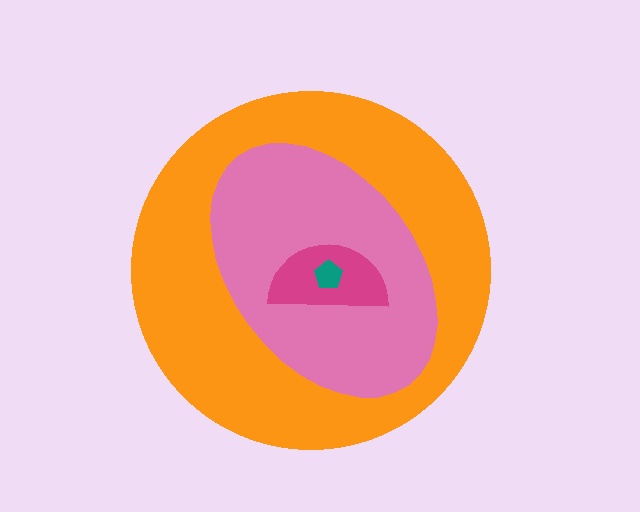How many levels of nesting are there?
4.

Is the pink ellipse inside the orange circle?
Yes.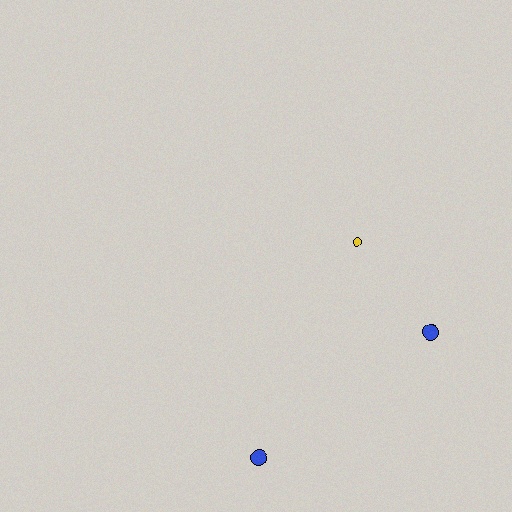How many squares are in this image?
There are no squares.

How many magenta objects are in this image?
There are no magenta objects.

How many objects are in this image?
There are 3 objects.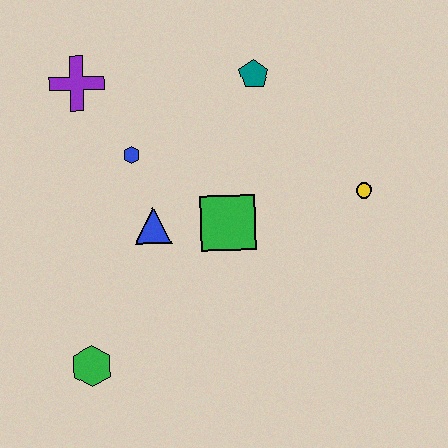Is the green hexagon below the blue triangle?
Yes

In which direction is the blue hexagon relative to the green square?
The blue hexagon is to the left of the green square.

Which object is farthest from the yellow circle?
The green hexagon is farthest from the yellow circle.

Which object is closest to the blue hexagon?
The blue triangle is closest to the blue hexagon.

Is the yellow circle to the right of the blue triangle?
Yes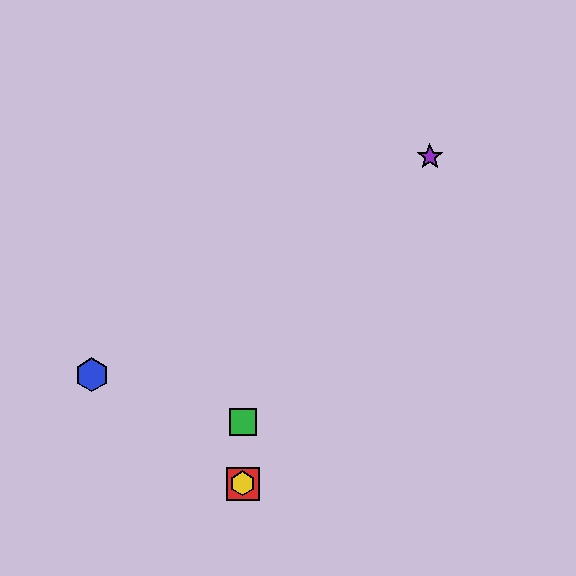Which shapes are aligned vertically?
The red square, the green square, the yellow hexagon are aligned vertically.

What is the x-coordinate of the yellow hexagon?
The yellow hexagon is at x≈243.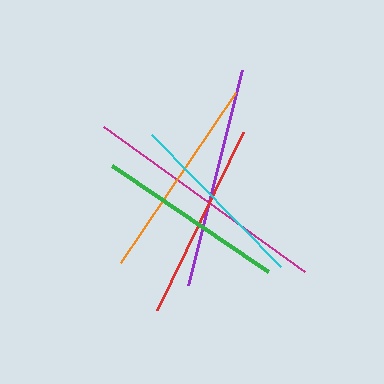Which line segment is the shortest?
The cyan line is the shortest at approximately 184 pixels.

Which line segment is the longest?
The magenta line is the longest at approximately 248 pixels.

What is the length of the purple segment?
The purple segment is approximately 222 pixels long.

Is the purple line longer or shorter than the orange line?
The purple line is longer than the orange line.